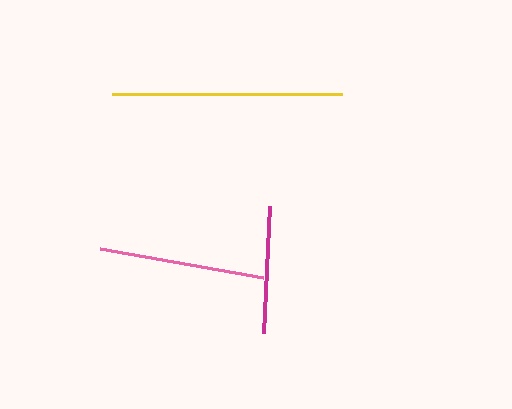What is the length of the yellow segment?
The yellow segment is approximately 230 pixels long.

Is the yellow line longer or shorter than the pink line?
The yellow line is longer than the pink line.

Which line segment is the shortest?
The magenta line is the shortest at approximately 126 pixels.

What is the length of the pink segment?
The pink segment is approximately 166 pixels long.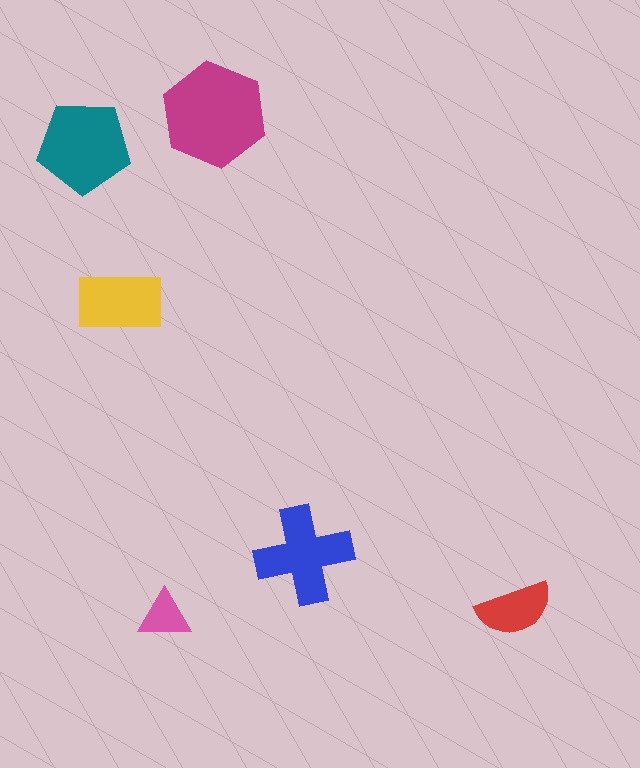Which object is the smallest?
The pink triangle.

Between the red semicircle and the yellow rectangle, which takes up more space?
The yellow rectangle.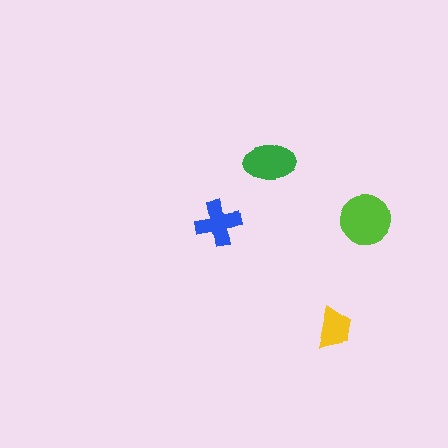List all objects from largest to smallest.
The lime circle, the green ellipse, the blue cross, the yellow trapezoid.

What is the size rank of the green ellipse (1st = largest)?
2nd.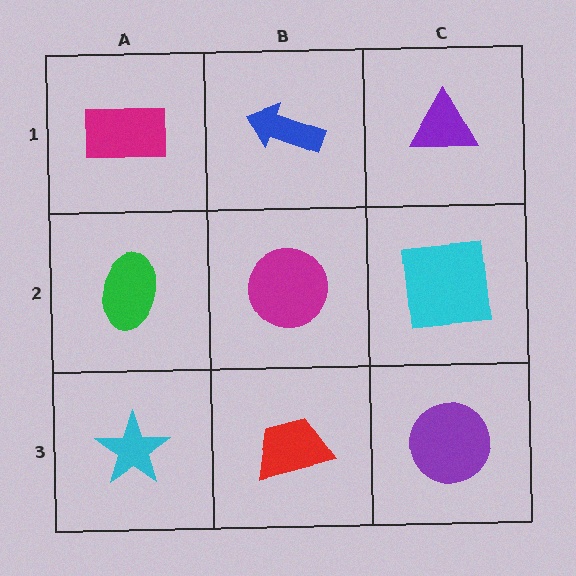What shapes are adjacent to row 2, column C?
A purple triangle (row 1, column C), a purple circle (row 3, column C), a magenta circle (row 2, column B).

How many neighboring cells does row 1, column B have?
3.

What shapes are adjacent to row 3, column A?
A green ellipse (row 2, column A), a red trapezoid (row 3, column B).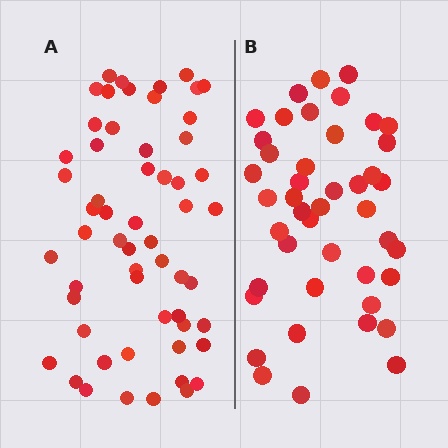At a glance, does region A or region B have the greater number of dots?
Region A (the left region) has more dots.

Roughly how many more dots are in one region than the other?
Region A has approximately 15 more dots than region B.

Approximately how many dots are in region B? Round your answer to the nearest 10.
About 40 dots. (The exact count is 44, which rounds to 40.)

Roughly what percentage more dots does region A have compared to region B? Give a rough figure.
About 30% more.